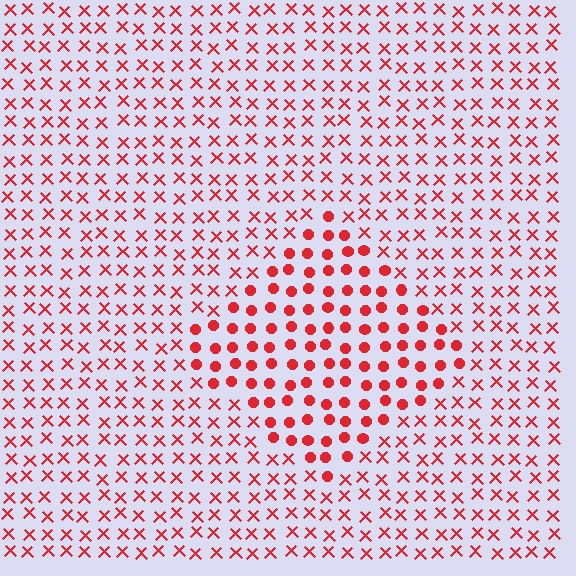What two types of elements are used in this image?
The image uses circles inside the diamond region and X marks outside it.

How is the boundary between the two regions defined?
The boundary is defined by a change in element shape: circles inside vs. X marks outside. All elements share the same color and spacing.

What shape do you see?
I see a diamond.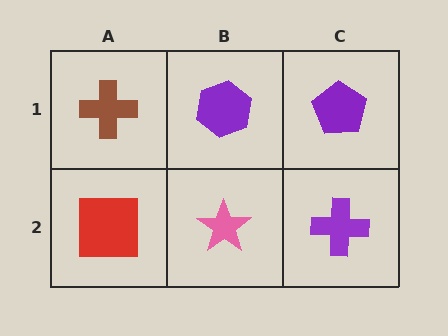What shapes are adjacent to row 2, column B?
A purple hexagon (row 1, column B), a red square (row 2, column A), a purple cross (row 2, column C).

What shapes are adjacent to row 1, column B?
A pink star (row 2, column B), a brown cross (row 1, column A), a purple pentagon (row 1, column C).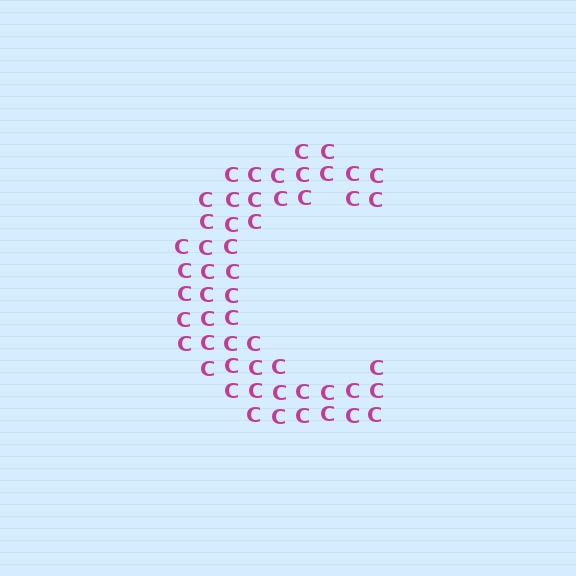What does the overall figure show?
The overall figure shows the letter C.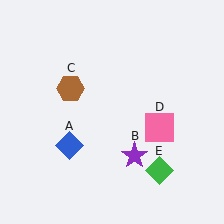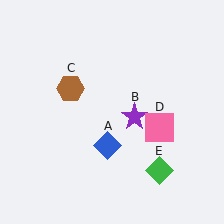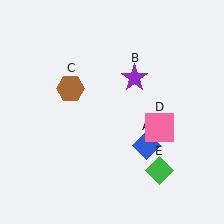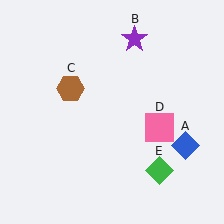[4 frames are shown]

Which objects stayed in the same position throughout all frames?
Brown hexagon (object C) and pink square (object D) and green diamond (object E) remained stationary.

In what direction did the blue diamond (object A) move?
The blue diamond (object A) moved right.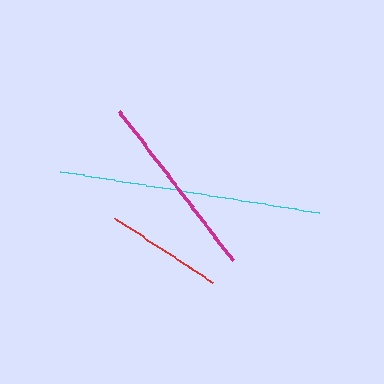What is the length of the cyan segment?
The cyan segment is approximately 263 pixels long.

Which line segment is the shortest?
The red line is the shortest at approximately 116 pixels.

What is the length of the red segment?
The red segment is approximately 116 pixels long.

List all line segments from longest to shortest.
From longest to shortest: cyan, magenta, red.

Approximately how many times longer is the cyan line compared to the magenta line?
The cyan line is approximately 1.4 times the length of the magenta line.